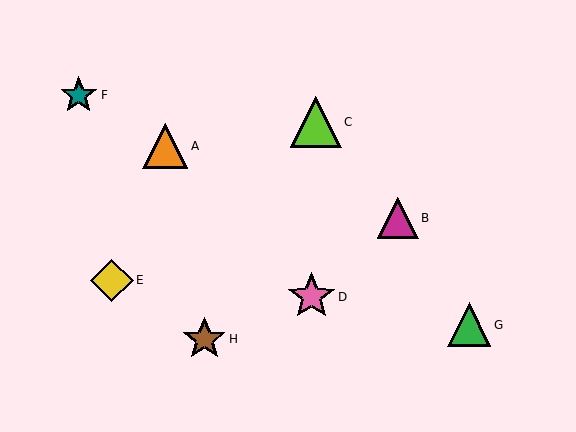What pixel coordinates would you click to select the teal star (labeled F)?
Click at (79, 95) to select the teal star F.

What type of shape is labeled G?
Shape G is a green triangle.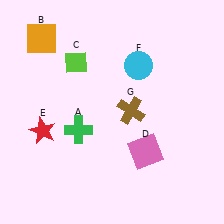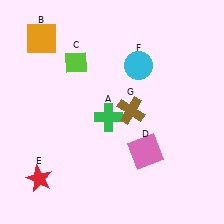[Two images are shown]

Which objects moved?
The objects that moved are: the green cross (A), the red star (E).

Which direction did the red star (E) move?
The red star (E) moved down.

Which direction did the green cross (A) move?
The green cross (A) moved right.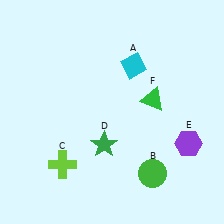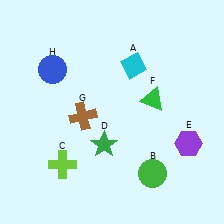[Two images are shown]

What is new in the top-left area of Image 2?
A blue circle (H) was added in the top-left area of Image 2.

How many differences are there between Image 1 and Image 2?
There are 2 differences between the two images.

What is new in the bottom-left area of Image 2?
A brown cross (G) was added in the bottom-left area of Image 2.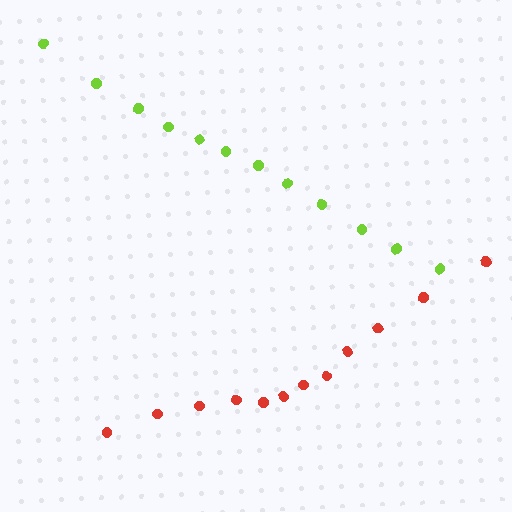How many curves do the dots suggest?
There are 2 distinct paths.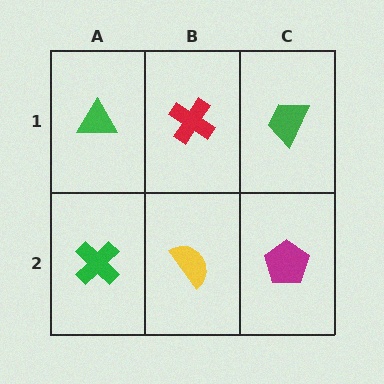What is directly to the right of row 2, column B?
A magenta pentagon.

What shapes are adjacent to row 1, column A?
A green cross (row 2, column A), a red cross (row 1, column B).